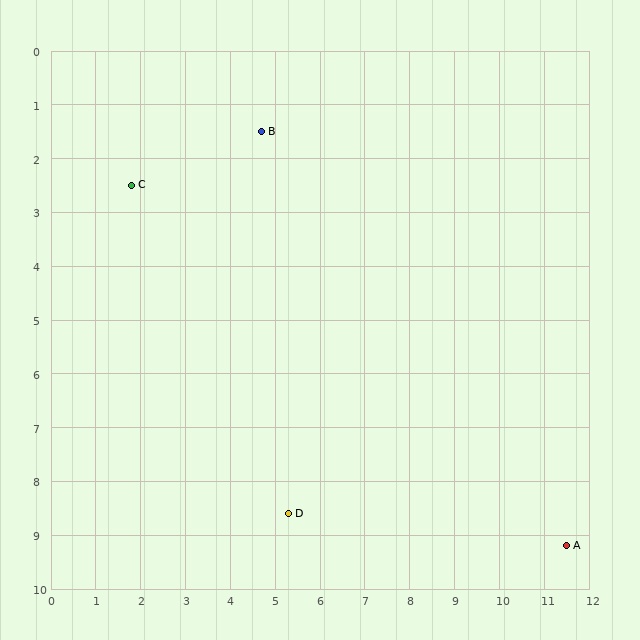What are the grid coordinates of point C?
Point C is at approximately (1.8, 2.5).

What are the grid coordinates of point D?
Point D is at approximately (5.3, 8.6).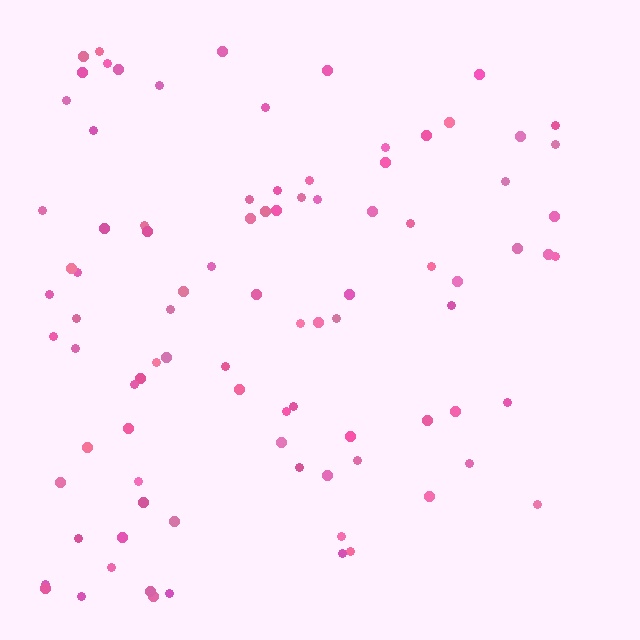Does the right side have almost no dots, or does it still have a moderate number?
Still a moderate number, just noticeably fewer than the left.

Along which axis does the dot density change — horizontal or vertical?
Horizontal.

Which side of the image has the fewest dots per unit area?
The right.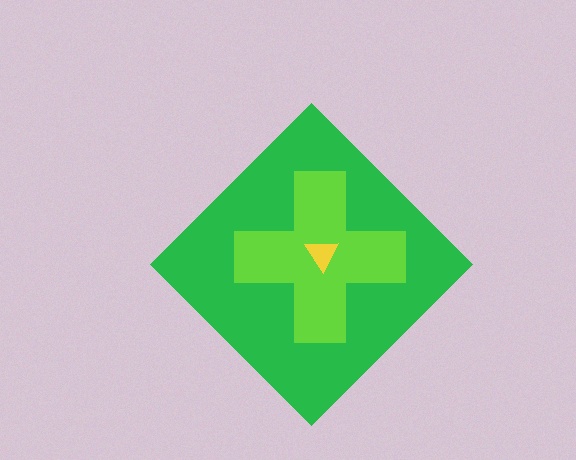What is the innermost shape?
The yellow triangle.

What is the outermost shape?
The green diamond.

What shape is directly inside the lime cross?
The yellow triangle.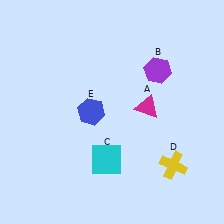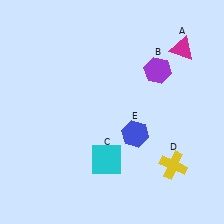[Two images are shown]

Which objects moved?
The objects that moved are: the magenta triangle (A), the blue hexagon (E).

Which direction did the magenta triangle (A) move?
The magenta triangle (A) moved up.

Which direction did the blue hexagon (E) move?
The blue hexagon (E) moved right.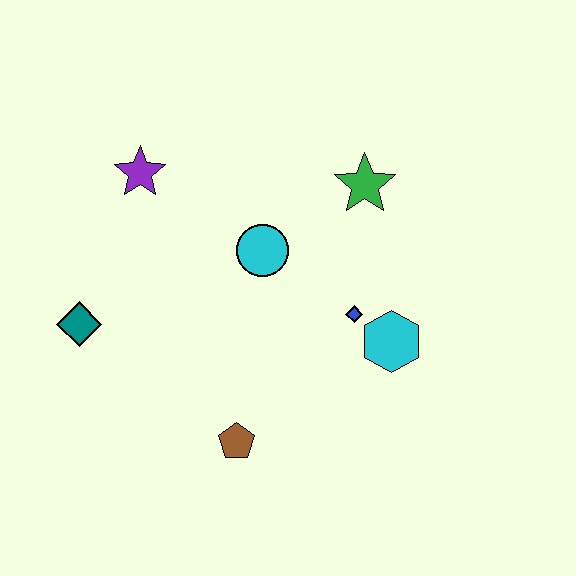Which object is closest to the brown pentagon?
The blue diamond is closest to the brown pentagon.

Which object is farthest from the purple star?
The cyan hexagon is farthest from the purple star.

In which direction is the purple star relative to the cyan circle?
The purple star is to the left of the cyan circle.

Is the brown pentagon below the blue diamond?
Yes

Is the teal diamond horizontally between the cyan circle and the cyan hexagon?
No